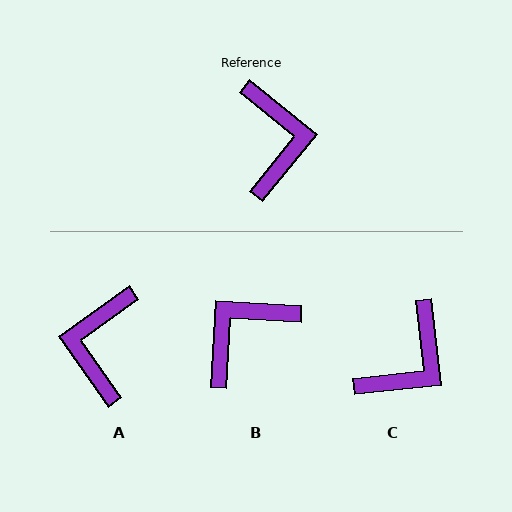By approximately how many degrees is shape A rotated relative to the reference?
Approximately 164 degrees counter-clockwise.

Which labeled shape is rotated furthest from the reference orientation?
A, about 164 degrees away.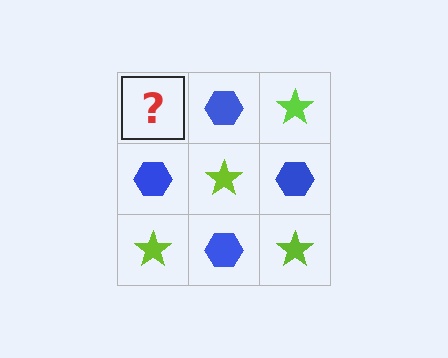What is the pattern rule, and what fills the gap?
The rule is that it alternates lime star and blue hexagon in a checkerboard pattern. The gap should be filled with a lime star.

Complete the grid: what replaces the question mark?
The question mark should be replaced with a lime star.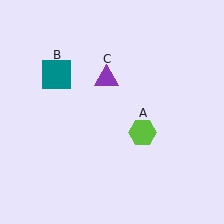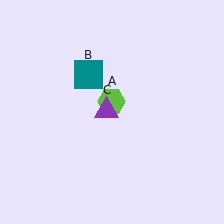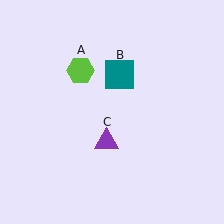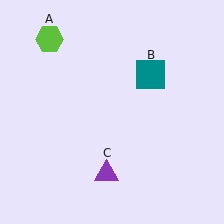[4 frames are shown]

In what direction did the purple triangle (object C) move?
The purple triangle (object C) moved down.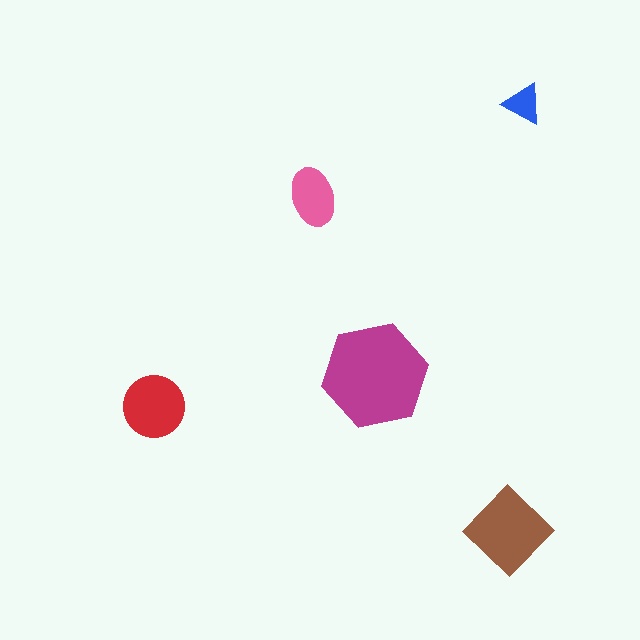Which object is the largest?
The magenta hexagon.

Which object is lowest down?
The brown diamond is bottommost.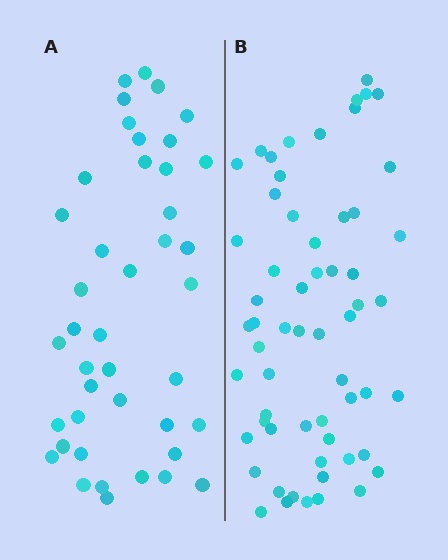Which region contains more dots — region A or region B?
Region B (the right region) has more dots.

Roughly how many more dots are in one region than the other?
Region B has approximately 20 more dots than region A.